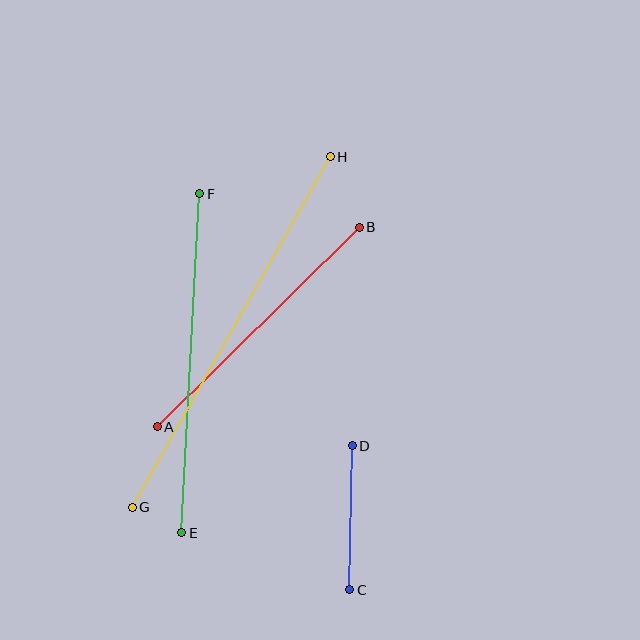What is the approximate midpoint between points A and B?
The midpoint is at approximately (258, 327) pixels.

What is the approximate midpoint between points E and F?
The midpoint is at approximately (191, 363) pixels.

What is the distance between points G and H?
The distance is approximately 403 pixels.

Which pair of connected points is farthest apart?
Points G and H are farthest apart.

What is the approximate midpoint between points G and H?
The midpoint is at approximately (231, 332) pixels.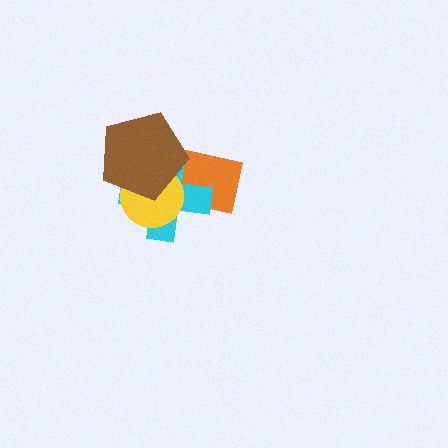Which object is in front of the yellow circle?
The brown pentagon is in front of the yellow circle.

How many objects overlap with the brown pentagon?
3 objects overlap with the brown pentagon.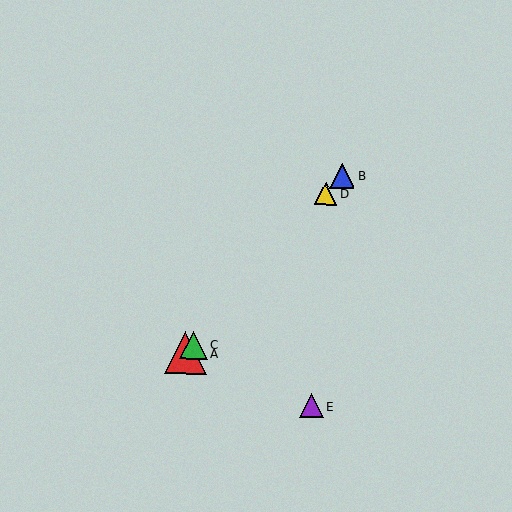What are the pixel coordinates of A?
Object A is at (186, 353).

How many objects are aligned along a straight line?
4 objects (A, B, C, D) are aligned along a straight line.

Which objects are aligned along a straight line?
Objects A, B, C, D are aligned along a straight line.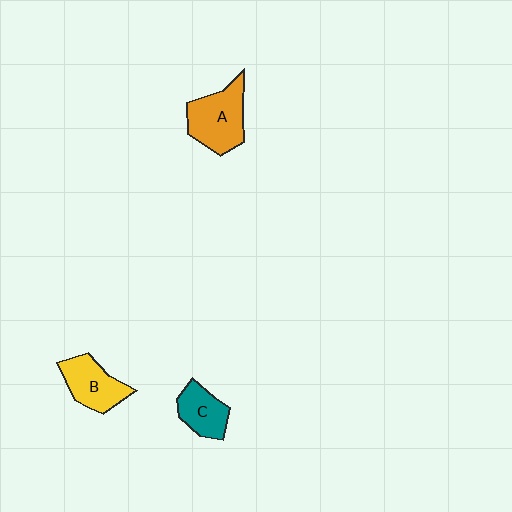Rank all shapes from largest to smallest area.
From largest to smallest: A (orange), B (yellow), C (teal).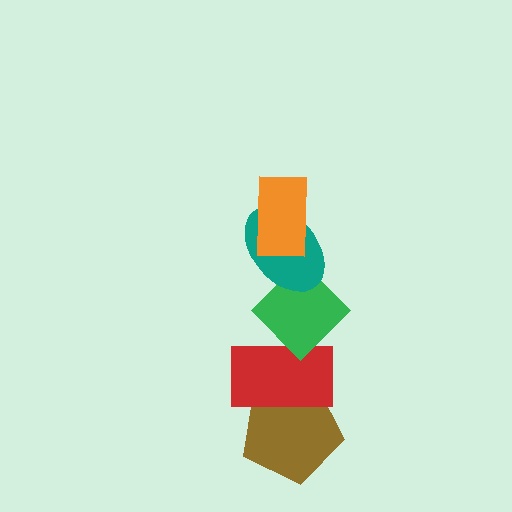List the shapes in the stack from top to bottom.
From top to bottom: the orange rectangle, the teal ellipse, the green diamond, the red rectangle, the brown pentagon.